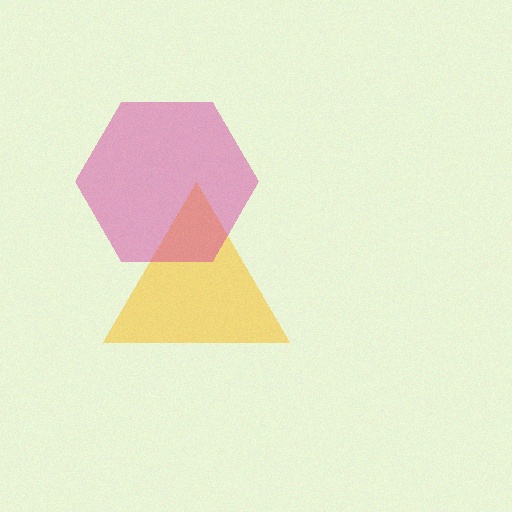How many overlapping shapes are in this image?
There are 2 overlapping shapes in the image.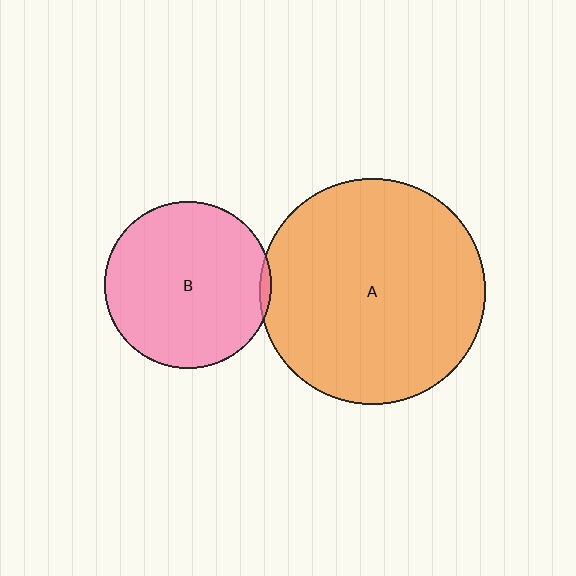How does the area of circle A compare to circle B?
Approximately 1.8 times.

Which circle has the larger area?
Circle A (orange).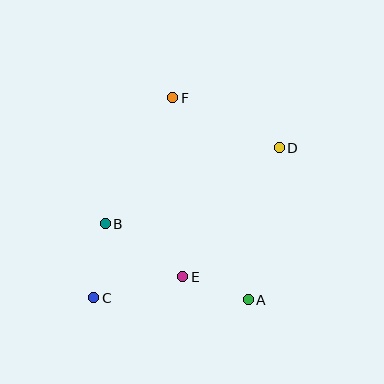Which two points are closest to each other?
Points A and E are closest to each other.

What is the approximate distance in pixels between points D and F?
The distance between D and F is approximately 118 pixels.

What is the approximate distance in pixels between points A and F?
The distance between A and F is approximately 215 pixels.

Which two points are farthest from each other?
Points C and D are farthest from each other.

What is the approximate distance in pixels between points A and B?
The distance between A and B is approximately 162 pixels.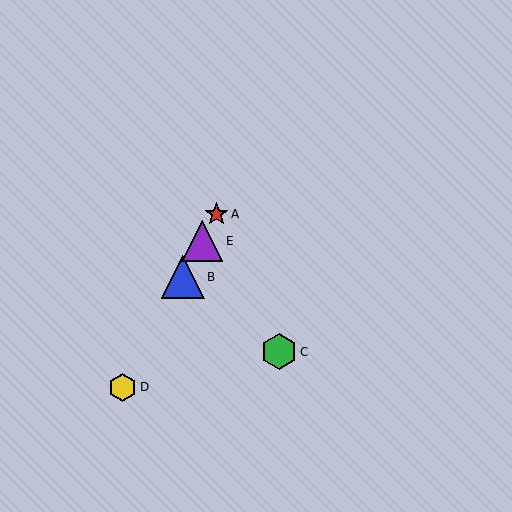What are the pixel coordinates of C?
Object C is at (279, 352).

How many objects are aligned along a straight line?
4 objects (A, B, D, E) are aligned along a straight line.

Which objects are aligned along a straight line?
Objects A, B, D, E are aligned along a straight line.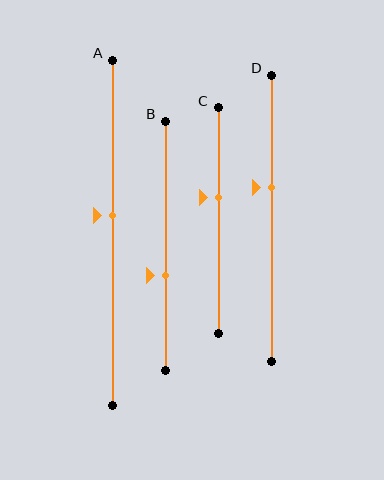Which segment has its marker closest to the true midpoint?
Segment A has its marker closest to the true midpoint.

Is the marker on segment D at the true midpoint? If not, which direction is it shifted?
No, the marker on segment D is shifted upward by about 11% of the segment length.